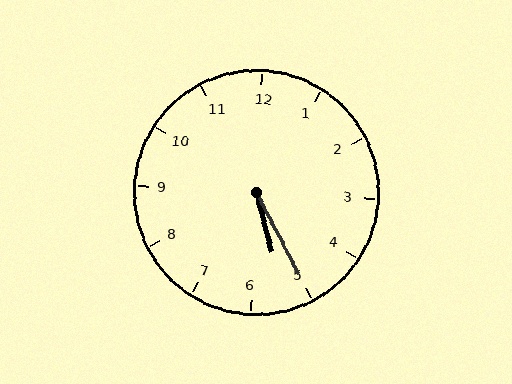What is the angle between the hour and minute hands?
Approximately 12 degrees.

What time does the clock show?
5:25.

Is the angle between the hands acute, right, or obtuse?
It is acute.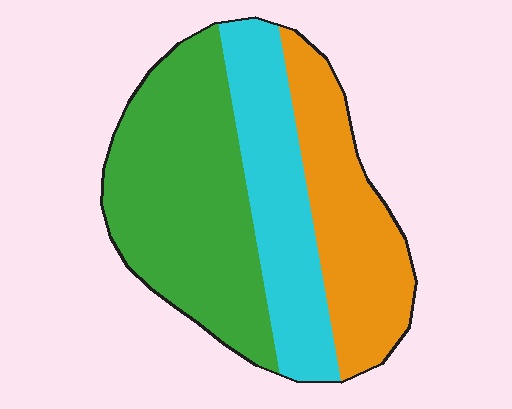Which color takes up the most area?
Green, at roughly 45%.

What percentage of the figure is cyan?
Cyan covers 27% of the figure.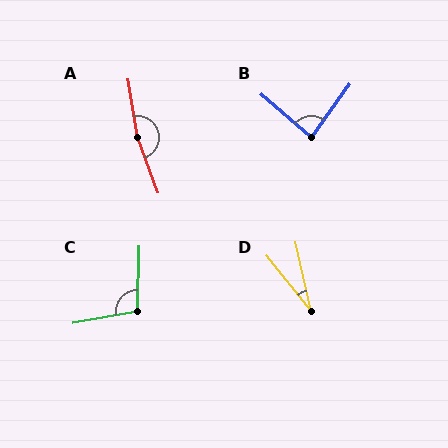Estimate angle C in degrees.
Approximately 102 degrees.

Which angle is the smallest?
D, at approximately 27 degrees.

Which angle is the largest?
A, at approximately 170 degrees.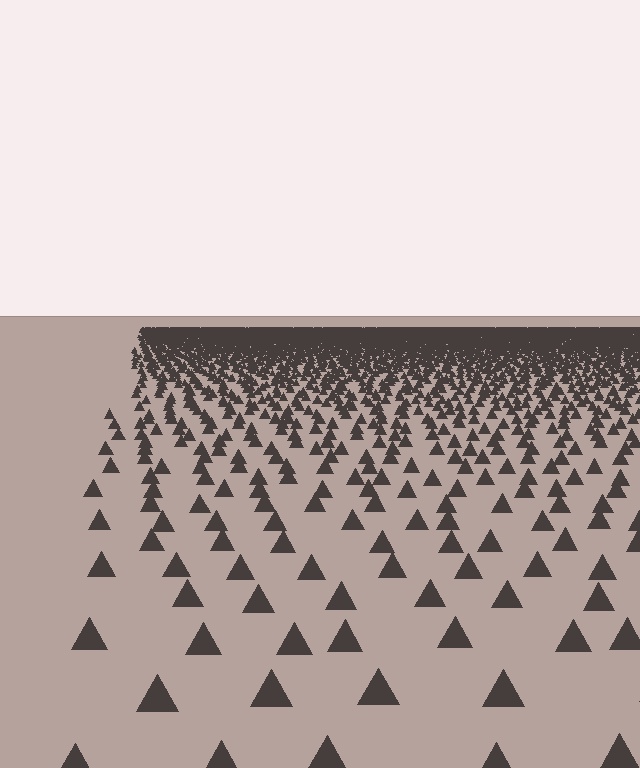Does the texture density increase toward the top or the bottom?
Density increases toward the top.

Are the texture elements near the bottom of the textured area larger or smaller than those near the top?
Larger. Near the bottom, elements are closer to the viewer and appear at a bigger on-screen size.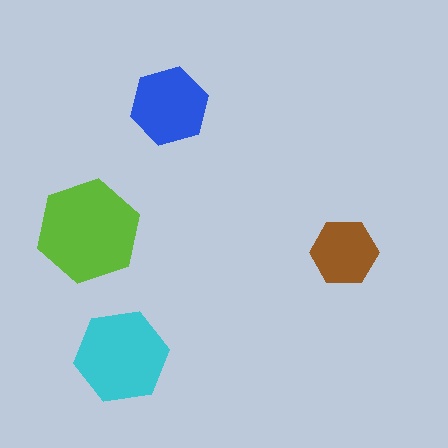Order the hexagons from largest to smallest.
the lime one, the cyan one, the blue one, the brown one.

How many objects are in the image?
There are 4 objects in the image.